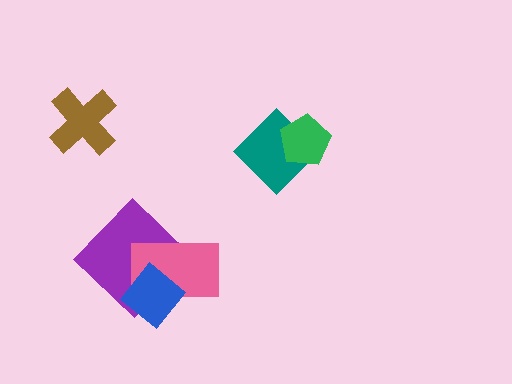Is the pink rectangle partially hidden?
Yes, it is partially covered by another shape.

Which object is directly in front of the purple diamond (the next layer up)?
The pink rectangle is directly in front of the purple diamond.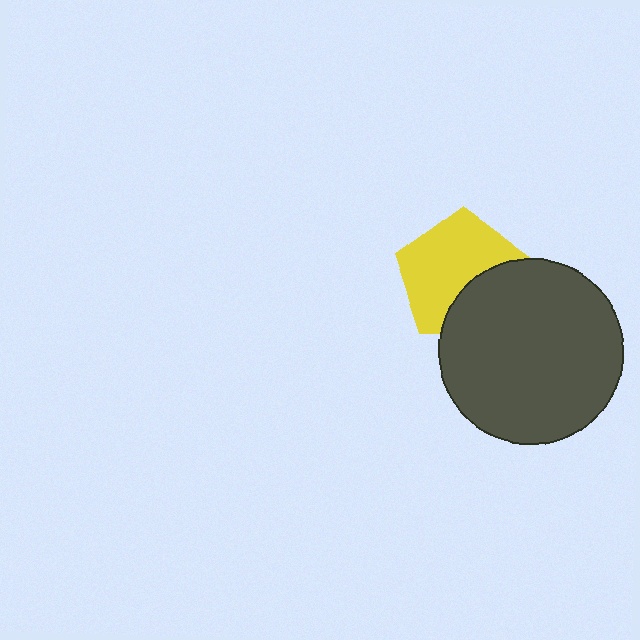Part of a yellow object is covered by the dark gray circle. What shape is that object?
It is a pentagon.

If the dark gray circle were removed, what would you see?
You would see the complete yellow pentagon.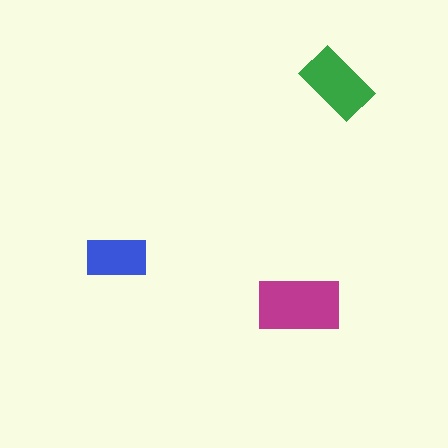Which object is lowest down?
The magenta rectangle is bottommost.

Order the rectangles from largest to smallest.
the magenta one, the green one, the blue one.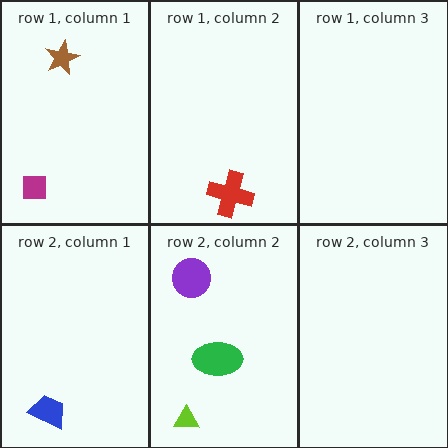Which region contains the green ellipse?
The row 2, column 2 region.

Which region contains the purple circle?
The row 2, column 2 region.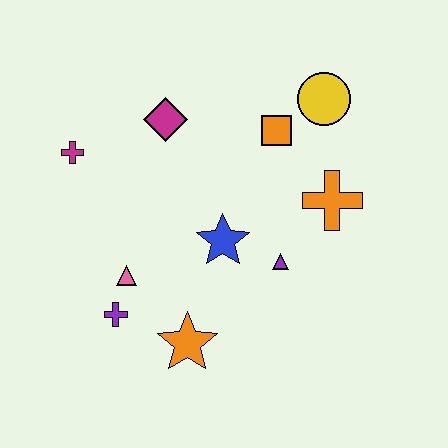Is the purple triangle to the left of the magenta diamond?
No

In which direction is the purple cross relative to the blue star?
The purple cross is to the left of the blue star.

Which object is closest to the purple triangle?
The blue star is closest to the purple triangle.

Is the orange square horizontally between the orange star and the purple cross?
No